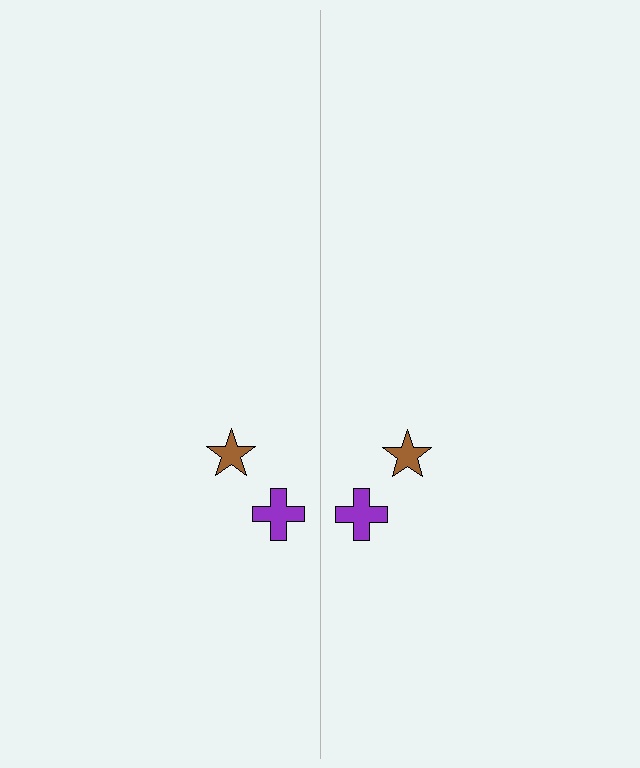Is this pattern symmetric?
Yes, this pattern has bilateral (reflection) symmetry.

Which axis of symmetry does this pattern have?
The pattern has a vertical axis of symmetry running through the center of the image.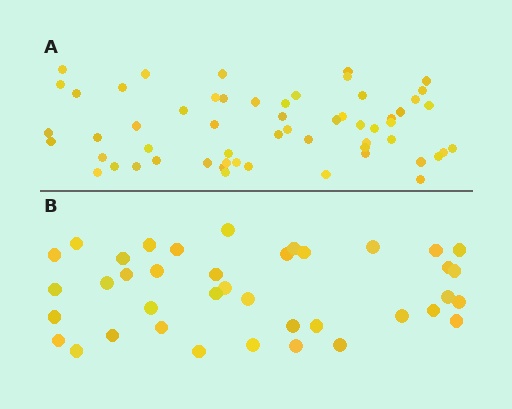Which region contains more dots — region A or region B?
Region A (the top region) has more dots.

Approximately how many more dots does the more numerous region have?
Region A has approximately 20 more dots than region B.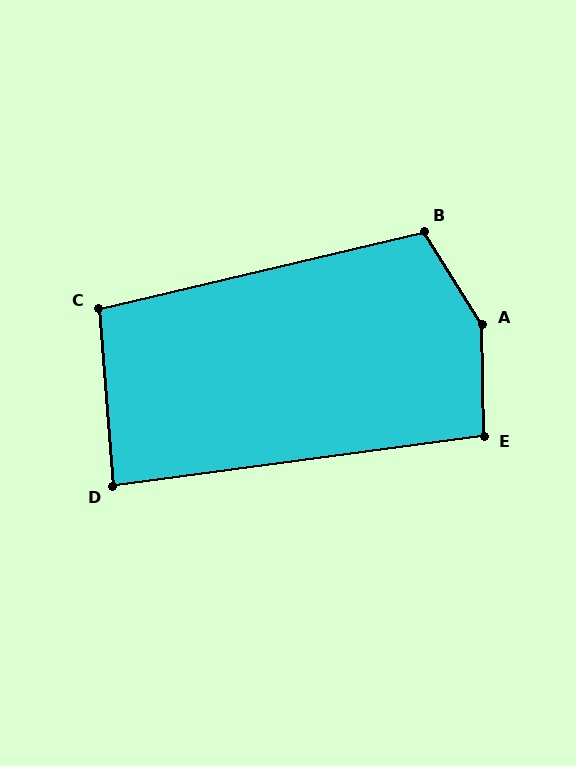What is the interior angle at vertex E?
Approximately 97 degrees (obtuse).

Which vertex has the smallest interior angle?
D, at approximately 87 degrees.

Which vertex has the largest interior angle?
A, at approximately 148 degrees.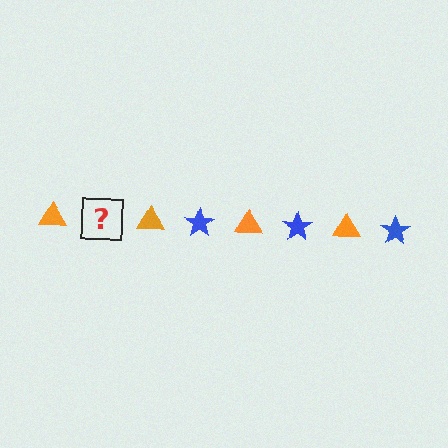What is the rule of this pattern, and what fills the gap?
The rule is that the pattern alternates between orange triangle and blue star. The gap should be filled with a blue star.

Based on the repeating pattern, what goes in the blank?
The blank should be a blue star.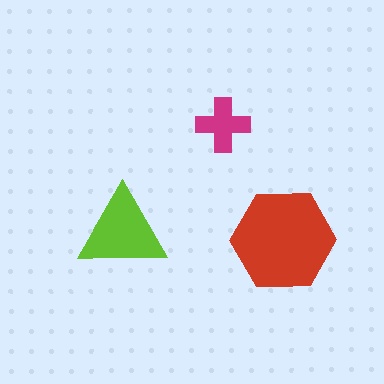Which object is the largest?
The red hexagon.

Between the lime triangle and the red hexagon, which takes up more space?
The red hexagon.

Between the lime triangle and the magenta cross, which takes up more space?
The lime triangle.